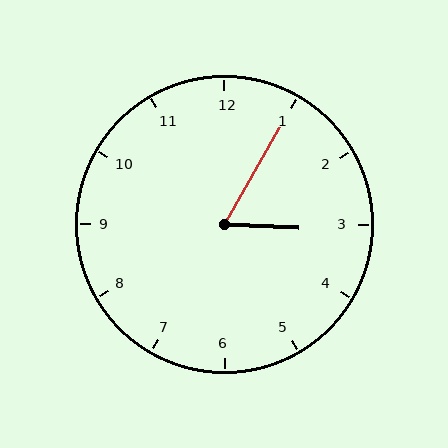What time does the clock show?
3:05.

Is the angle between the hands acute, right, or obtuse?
It is acute.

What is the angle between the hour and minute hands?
Approximately 62 degrees.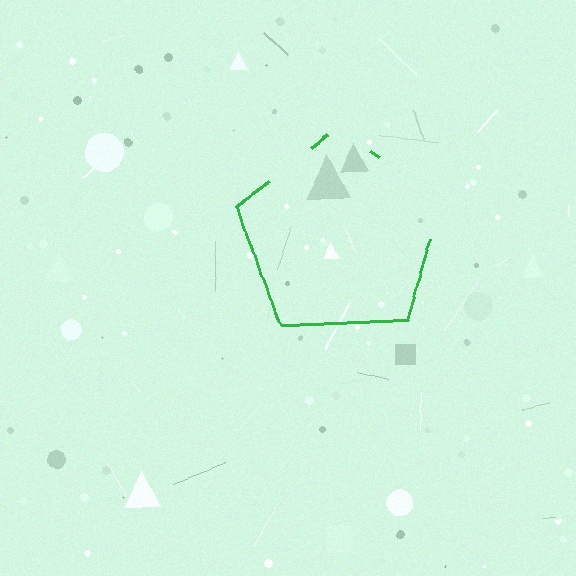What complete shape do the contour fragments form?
The contour fragments form a pentagon.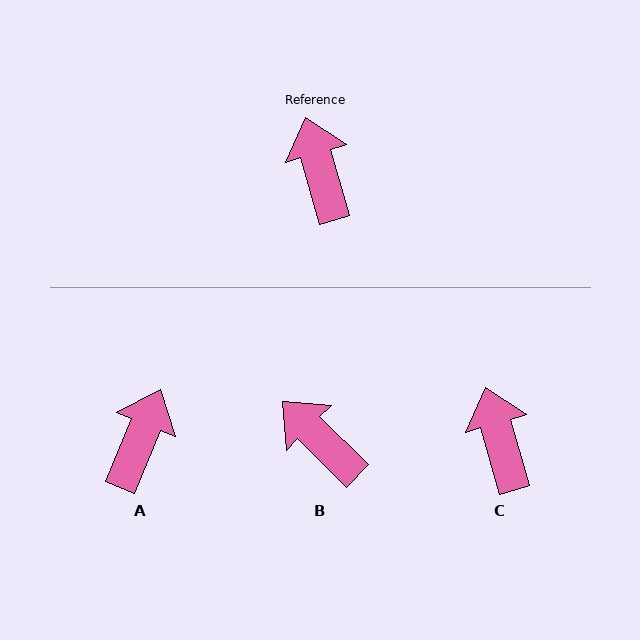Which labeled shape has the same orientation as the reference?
C.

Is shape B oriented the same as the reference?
No, it is off by about 29 degrees.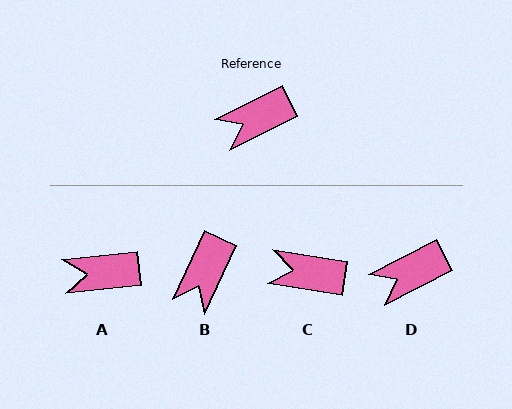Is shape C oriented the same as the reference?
No, it is off by about 36 degrees.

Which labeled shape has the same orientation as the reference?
D.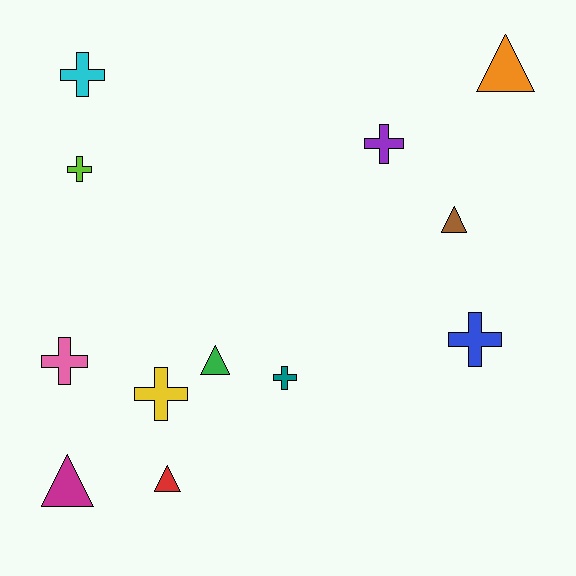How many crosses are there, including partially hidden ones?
There are 7 crosses.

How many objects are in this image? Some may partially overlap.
There are 12 objects.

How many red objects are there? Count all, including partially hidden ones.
There is 1 red object.